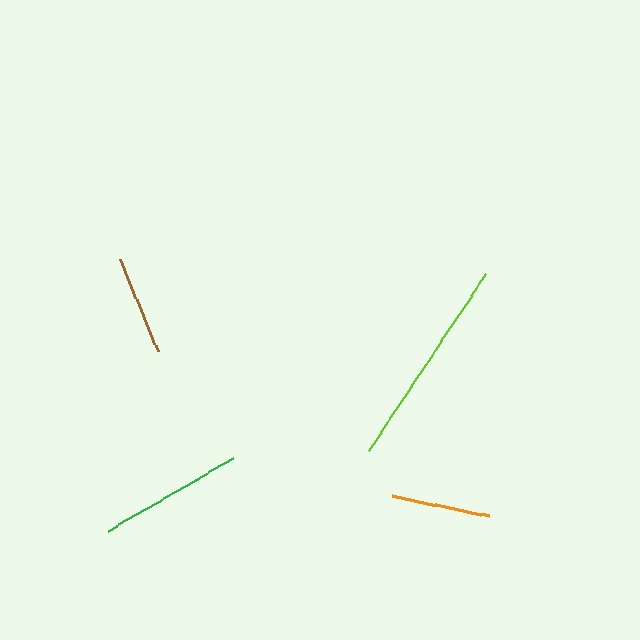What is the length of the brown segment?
The brown segment is approximately 99 pixels long.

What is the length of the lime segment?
The lime segment is approximately 212 pixels long.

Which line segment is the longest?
The lime line is the longest at approximately 212 pixels.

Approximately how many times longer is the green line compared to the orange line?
The green line is approximately 1.5 times the length of the orange line.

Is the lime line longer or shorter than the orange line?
The lime line is longer than the orange line.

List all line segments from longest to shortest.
From longest to shortest: lime, green, orange, brown.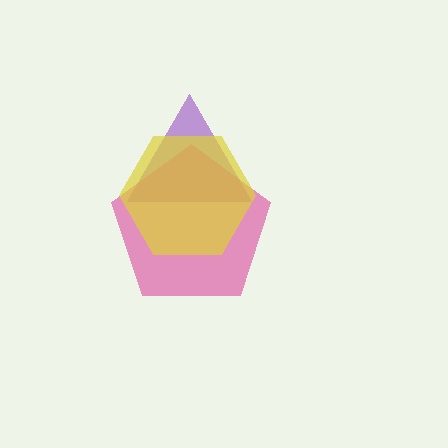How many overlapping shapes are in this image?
There are 3 overlapping shapes in the image.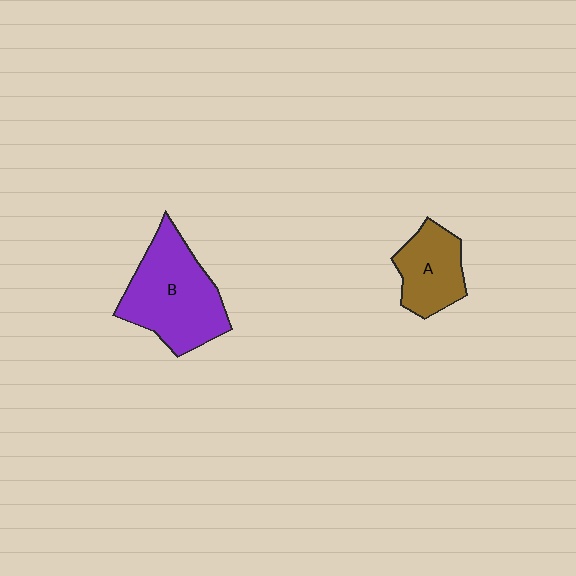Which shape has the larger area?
Shape B (purple).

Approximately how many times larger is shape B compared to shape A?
Approximately 1.7 times.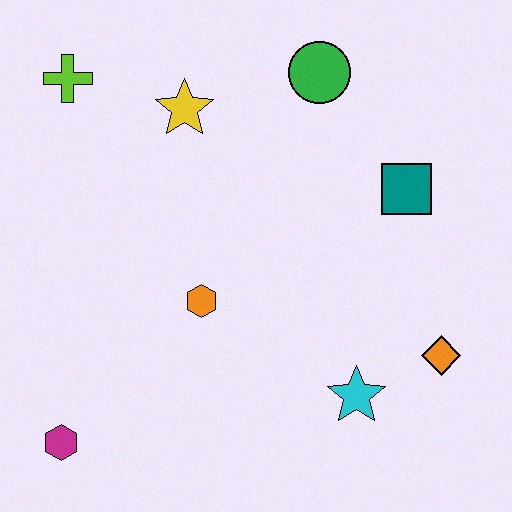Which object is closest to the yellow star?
The lime cross is closest to the yellow star.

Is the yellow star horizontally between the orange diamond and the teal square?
No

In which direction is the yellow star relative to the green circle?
The yellow star is to the left of the green circle.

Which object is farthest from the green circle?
The magenta hexagon is farthest from the green circle.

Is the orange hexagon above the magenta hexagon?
Yes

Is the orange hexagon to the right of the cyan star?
No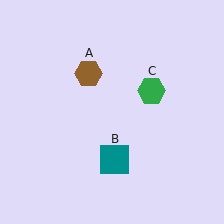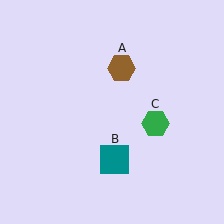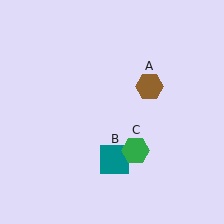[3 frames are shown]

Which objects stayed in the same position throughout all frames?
Teal square (object B) remained stationary.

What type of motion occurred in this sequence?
The brown hexagon (object A), green hexagon (object C) rotated clockwise around the center of the scene.